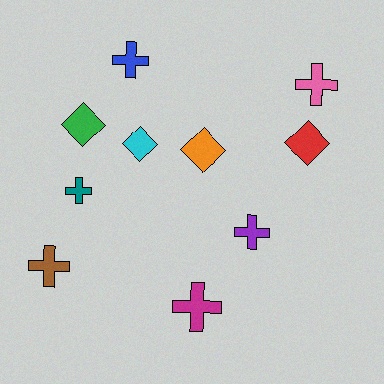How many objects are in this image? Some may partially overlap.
There are 10 objects.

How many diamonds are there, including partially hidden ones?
There are 4 diamonds.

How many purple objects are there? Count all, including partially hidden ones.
There is 1 purple object.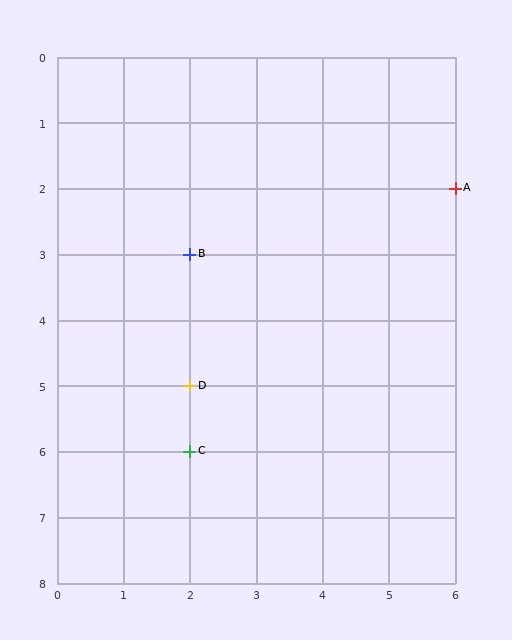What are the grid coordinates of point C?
Point C is at grid coordinates (2, 6).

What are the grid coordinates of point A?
Point A is at grid coordinates (6, 2).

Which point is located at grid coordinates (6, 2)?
Point A is at (6, 2).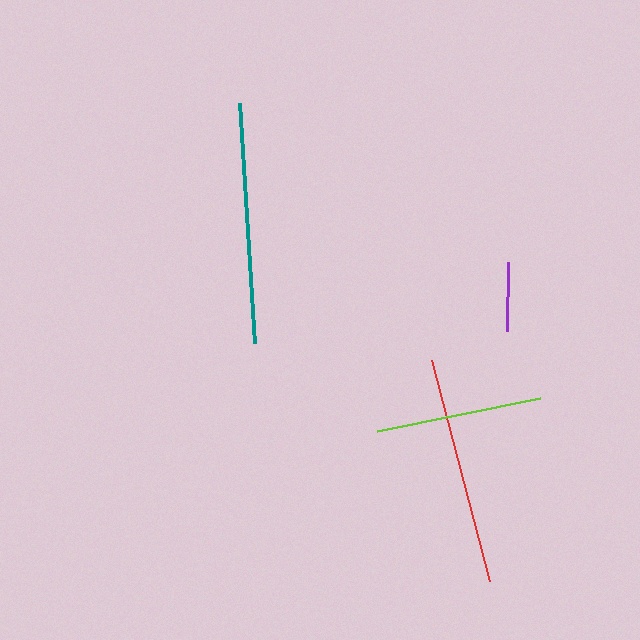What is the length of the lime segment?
The lime segment is approximately 167 pixels long.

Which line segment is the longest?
The teal line is the longest at approximately 240 pixels.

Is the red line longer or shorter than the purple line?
The red line is longer than the purple line.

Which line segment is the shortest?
The purple line is the shortest at approximately 69 pixels.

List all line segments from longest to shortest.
From longest to shortest: teal, red, lime, purple.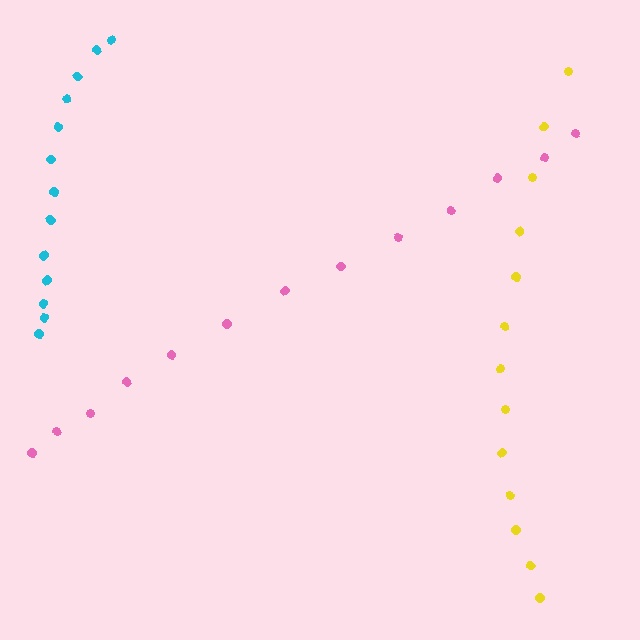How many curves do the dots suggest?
There are 3 distinct paths.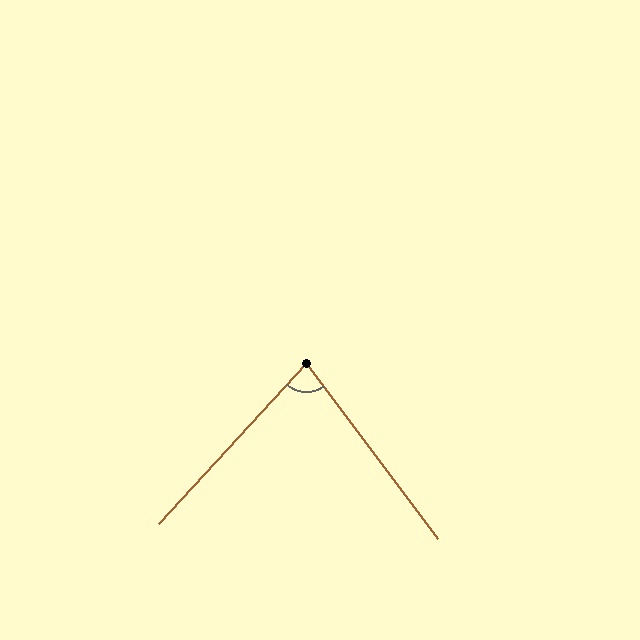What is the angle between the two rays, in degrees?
Approximately 79 degrees.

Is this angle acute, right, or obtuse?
It is acute.